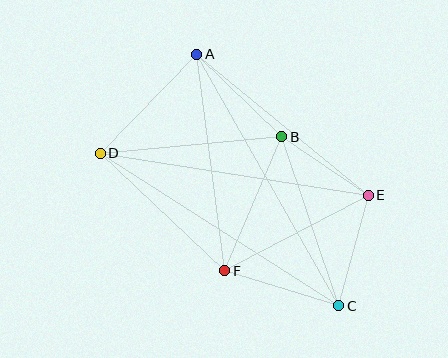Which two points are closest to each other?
Points B and E are closest to each other.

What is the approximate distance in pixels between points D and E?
The distance between D and E is approximately 272 pixels.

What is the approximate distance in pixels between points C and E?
The distance between C and E is approximately 114 pixels.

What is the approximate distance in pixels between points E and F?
The distance between E and F is approximately 162 pixels.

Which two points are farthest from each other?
Points A and C are farthest from each other.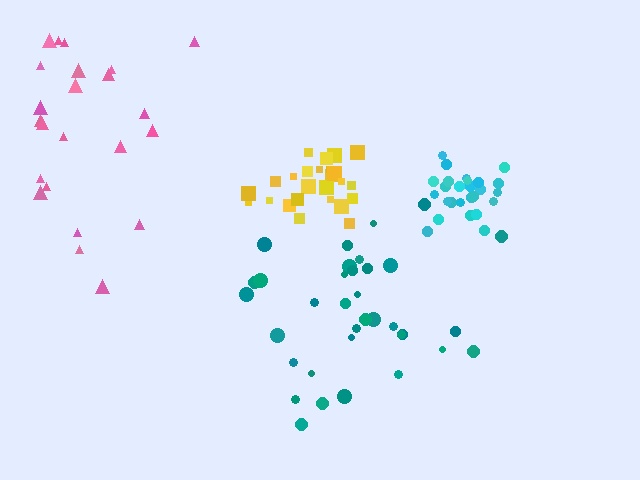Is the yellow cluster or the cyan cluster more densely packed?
Cyan.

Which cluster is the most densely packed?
Cyan.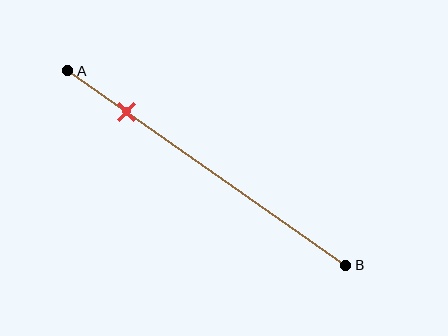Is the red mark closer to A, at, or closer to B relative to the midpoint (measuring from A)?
The red mark is closer to point A than the midpoint of segment AB.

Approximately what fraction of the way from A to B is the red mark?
The red mark is approximately 20% of the way from A to B.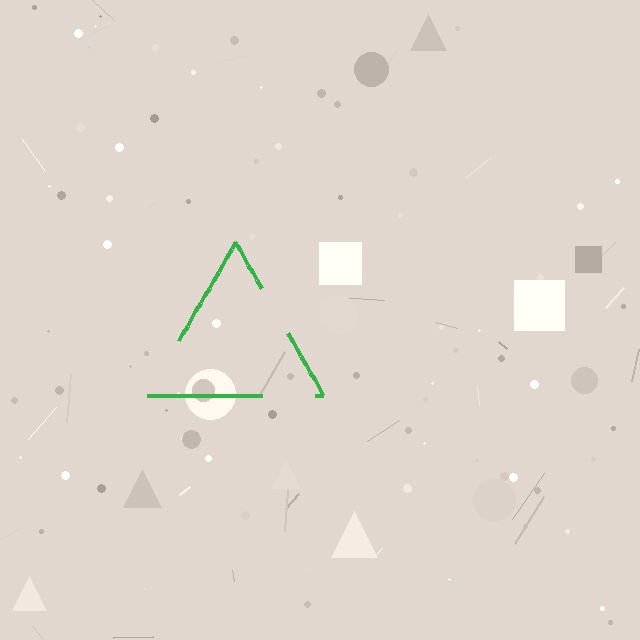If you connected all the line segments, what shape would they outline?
They would outline a triangle.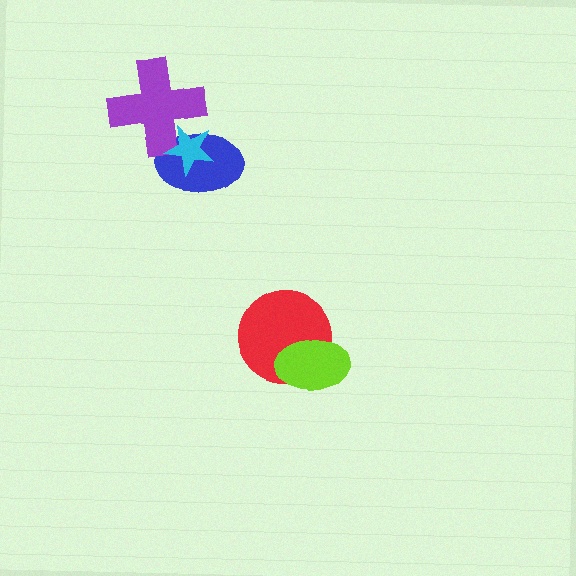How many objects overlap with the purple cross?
2 objects overlap with the purple cross.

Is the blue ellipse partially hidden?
Yes, it is partially covered by another shape.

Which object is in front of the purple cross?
The cyan star is in front of the purple cross.